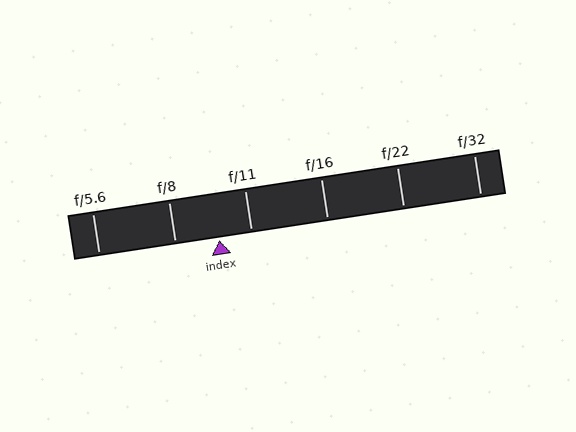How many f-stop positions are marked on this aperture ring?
There are 6 f-stop positions marked.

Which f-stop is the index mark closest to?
The index mark is closest to f/11.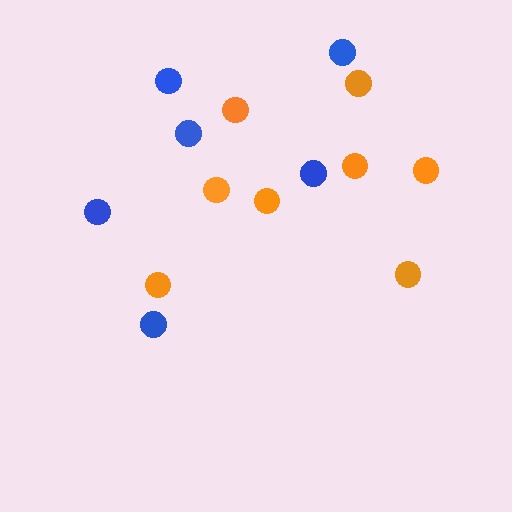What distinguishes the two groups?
There are 2 groups: one group of orange circles (8) and one group of blue circles (6).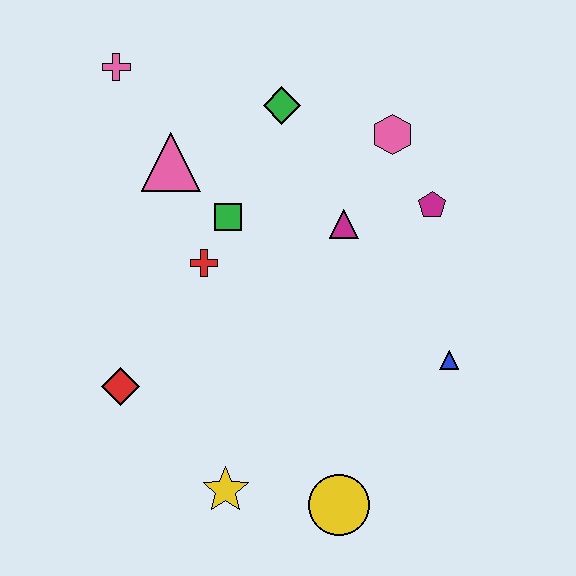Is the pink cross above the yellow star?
Yes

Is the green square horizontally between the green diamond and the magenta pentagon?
No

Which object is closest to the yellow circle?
The yellow star is closest to the yellow circle.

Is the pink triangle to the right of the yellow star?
No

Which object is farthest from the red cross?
The yellow circle is farthest from the red cross.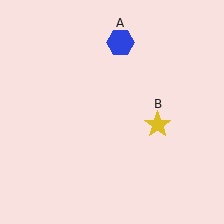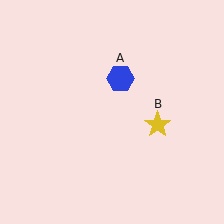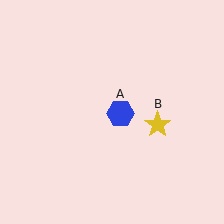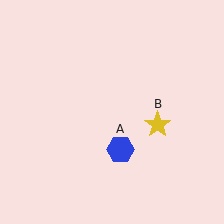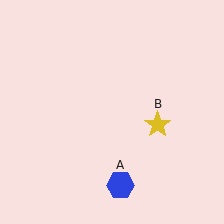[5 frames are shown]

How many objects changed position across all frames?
1 object changed position: blue hexagon (object A).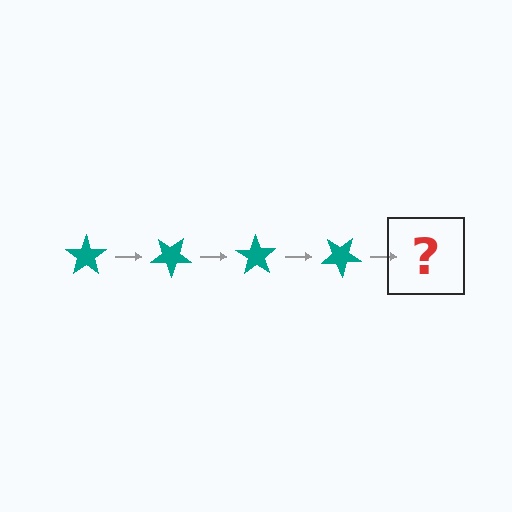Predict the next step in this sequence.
The next step is a teal star rotated 140 degrees.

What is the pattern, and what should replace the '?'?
The pattern is that the star rotates 35 degrees each step. The '?' should be a teal star rotated 140 degrees.